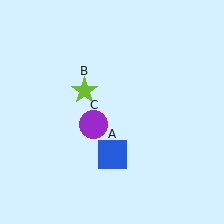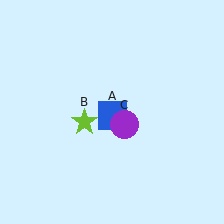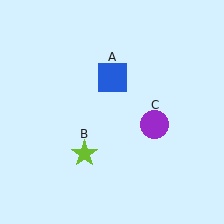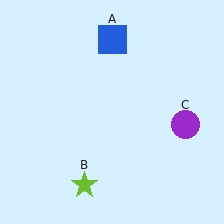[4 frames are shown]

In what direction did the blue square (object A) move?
The blue square (object A) moved up.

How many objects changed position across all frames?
3 objects changed position: blue square (object A), lime star (object B), purple circle (object C).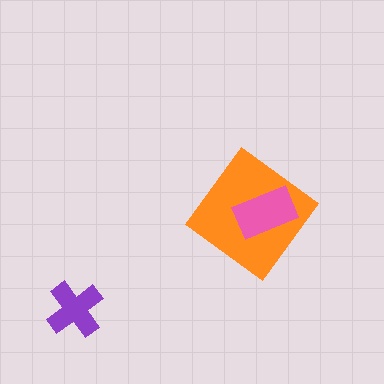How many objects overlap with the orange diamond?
1 object overlaps with the orange diamond.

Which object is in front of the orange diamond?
The pink rectangle is in front of the orange diamond.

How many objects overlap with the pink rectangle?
1 object overlaps with the pink rectangle.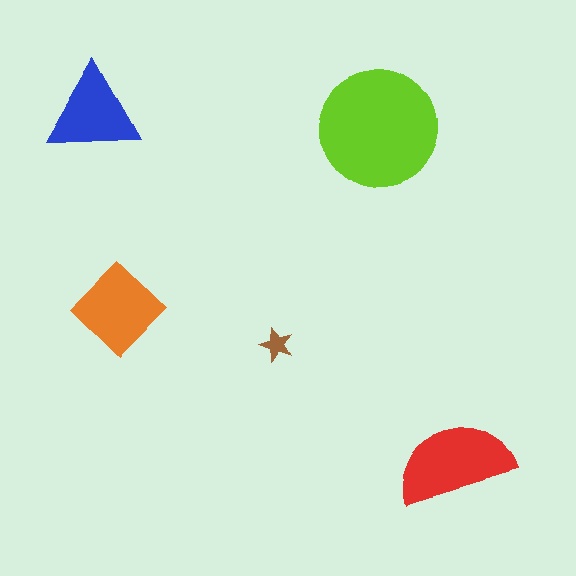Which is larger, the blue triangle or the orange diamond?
The orange diamond.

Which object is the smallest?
The brown star.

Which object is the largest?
The lime circle.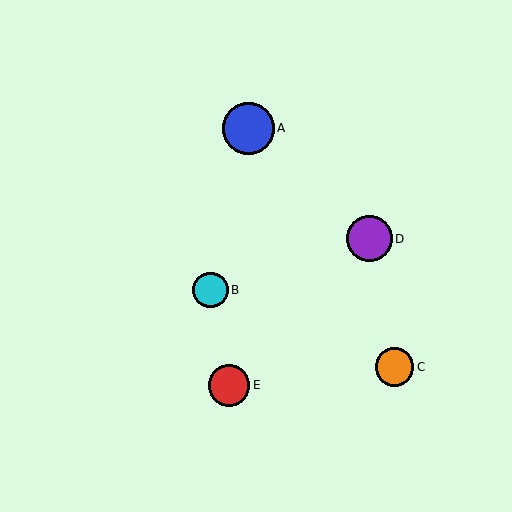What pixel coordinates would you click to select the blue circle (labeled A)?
Click at (248, 128) to select the blue circle A.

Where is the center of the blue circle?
The center of the blue circle is at (248, 128).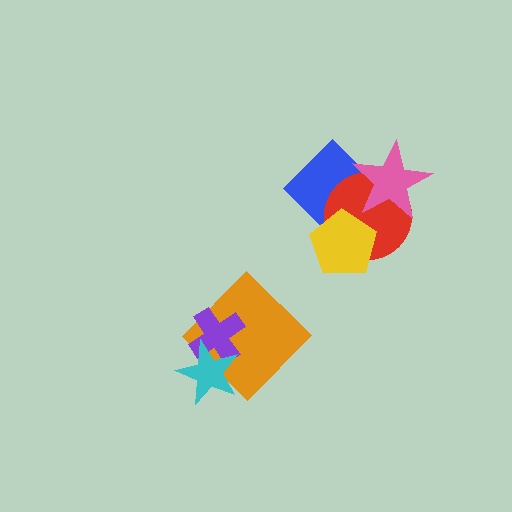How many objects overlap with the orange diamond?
2 objects overlap with the orange diamond.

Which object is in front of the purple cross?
The cyan star is in front of the purple cross.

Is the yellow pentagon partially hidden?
No, no other shape covers it.